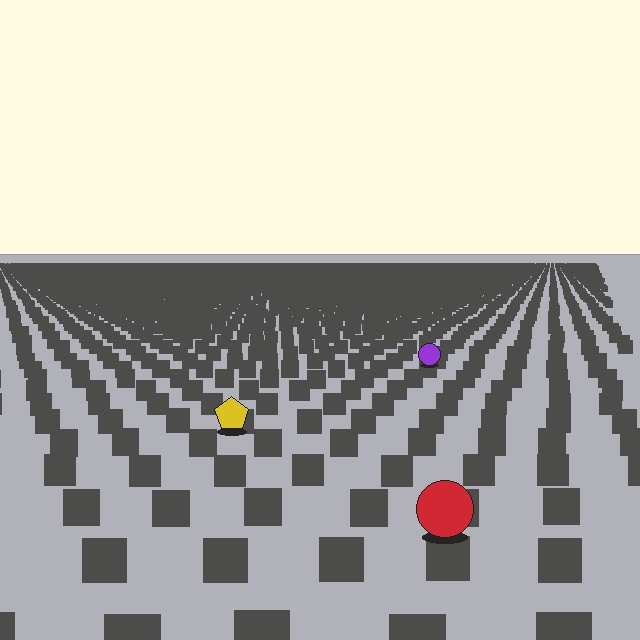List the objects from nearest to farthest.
From nearest to farthest: the red circle, the yellow pentagon, the purple circle.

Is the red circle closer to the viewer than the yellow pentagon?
Yes. The red circle is closer — you can tell from the texture gradient: the ground texture is coarser near it.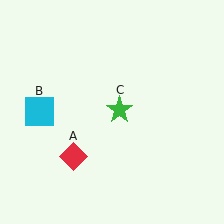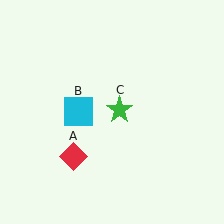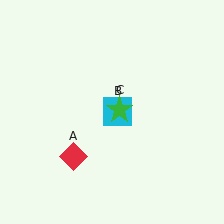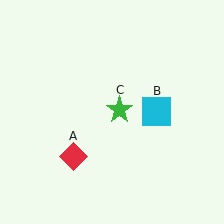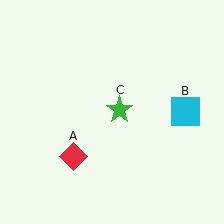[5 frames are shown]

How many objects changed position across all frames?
1 object changed position: cyan square (object B).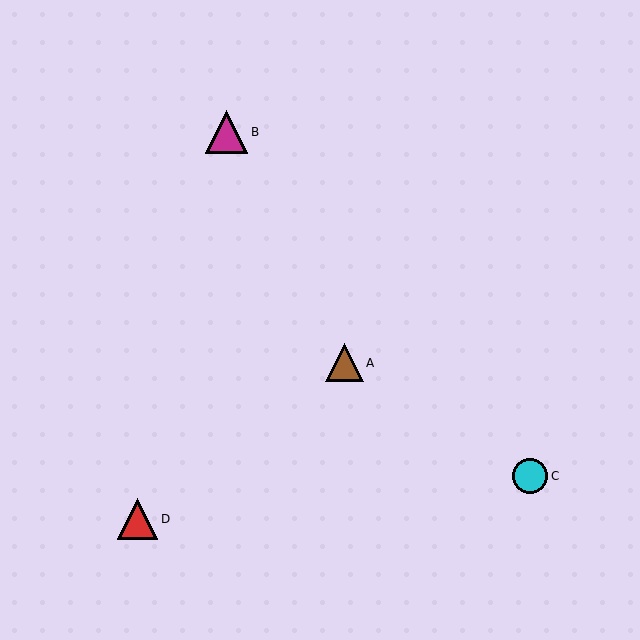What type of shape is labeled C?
Shape C is a cyan circle.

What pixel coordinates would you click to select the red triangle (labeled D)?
Click at (138, 519) to select the red triangle D.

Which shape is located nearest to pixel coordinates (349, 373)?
The brown triangle (labeled A) at (344, 363) is nearest to that location.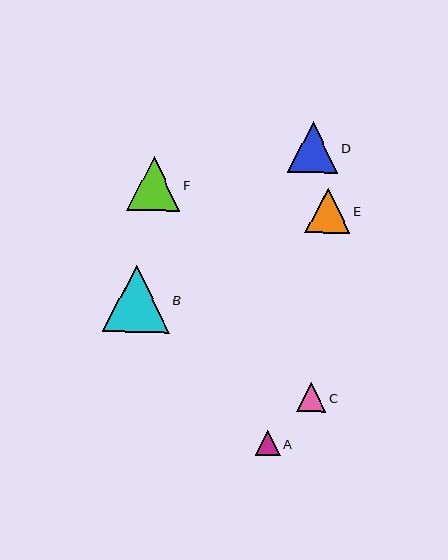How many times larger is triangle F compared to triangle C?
Triangle F is approximately 1.9 times the size of triangle C.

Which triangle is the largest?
Triangle B is the largest with a size of approximately 67 pixels.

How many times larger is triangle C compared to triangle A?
Triangle C is approximately 1.2 times the size of triangle A.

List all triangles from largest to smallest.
From largest to smallest: B, F, D, E, C, A.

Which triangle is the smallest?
Triangle A is the smallest with a size of approximately 25 pixels.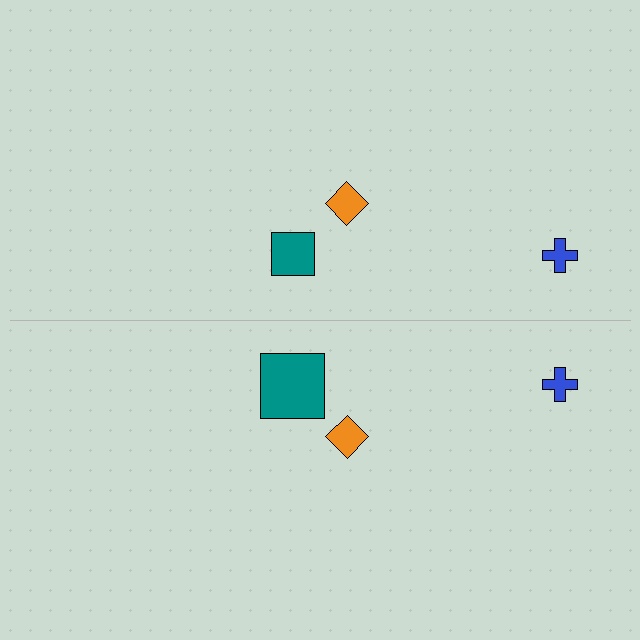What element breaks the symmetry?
The teal square on the bottom side has a different size than its mirror counterpart.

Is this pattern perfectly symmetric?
No, the pattern is not perfectly symmetric. The teal square on the bottom side has a different size than its mirror counterpart.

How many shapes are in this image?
There are 6 shapes in this image.